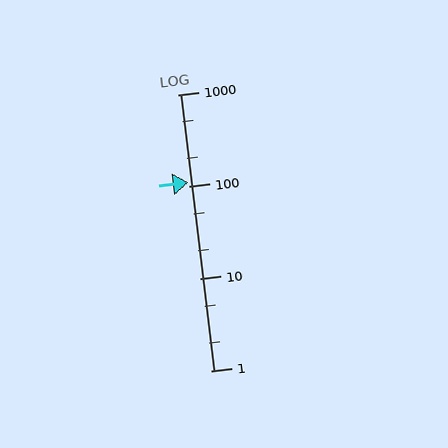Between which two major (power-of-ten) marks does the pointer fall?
The pointer is between 100 and 1000.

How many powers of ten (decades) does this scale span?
The scale spans 3 decades, from 1 to 1000.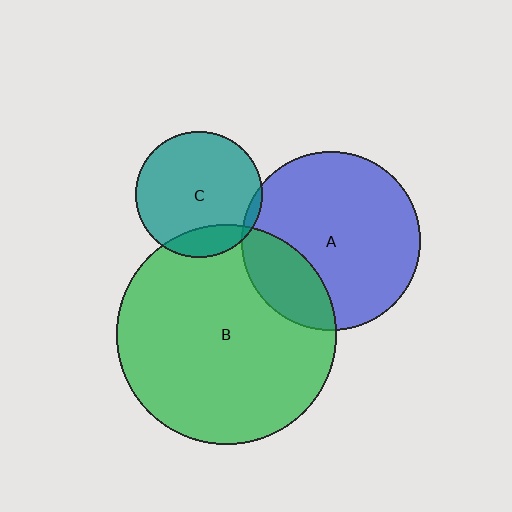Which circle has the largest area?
Circle B (green).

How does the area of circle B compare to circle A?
Approximately 1.5 times.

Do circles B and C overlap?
Yes.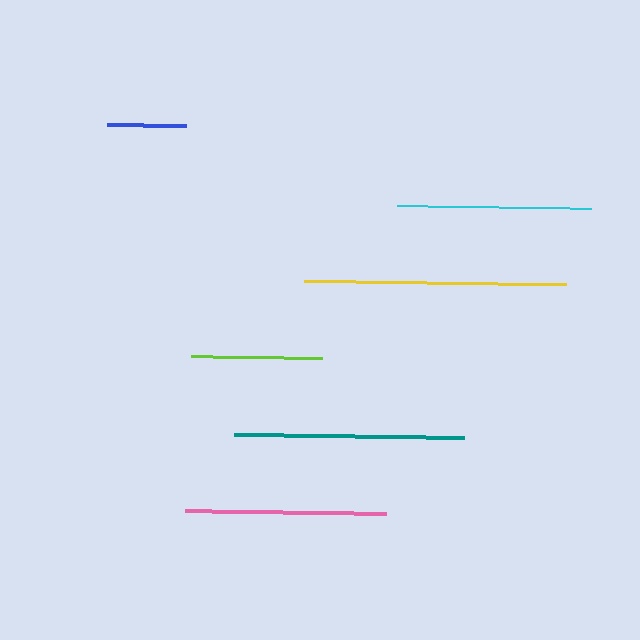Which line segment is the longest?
The yellow line is the longest at approximately 262 pixels.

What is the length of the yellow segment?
The yellow segment is approximately 262 pixels long.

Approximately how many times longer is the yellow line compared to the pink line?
The yellow line is approximately 1.3 times the length of the pink line.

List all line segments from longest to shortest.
From longest to shortest: yellow, teal, pink, cyan, lime, blue.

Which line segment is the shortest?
The blue line is the shortest at approximately 79 pixels.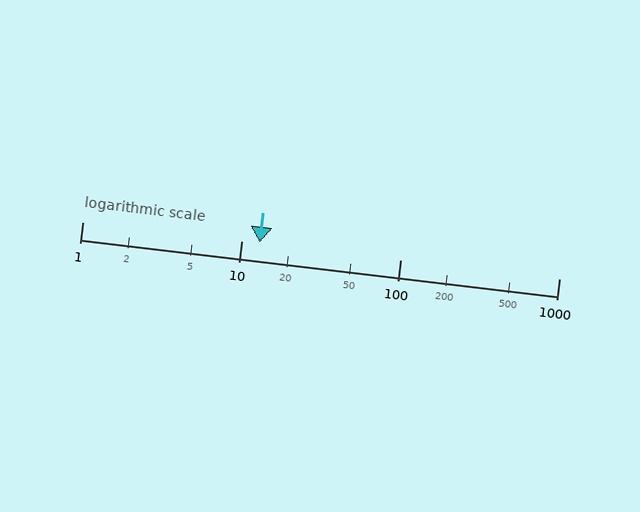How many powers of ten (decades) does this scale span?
The scale spans 3 decades, from 1 to 1000.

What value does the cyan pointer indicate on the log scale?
The pointer indicates approximately 13.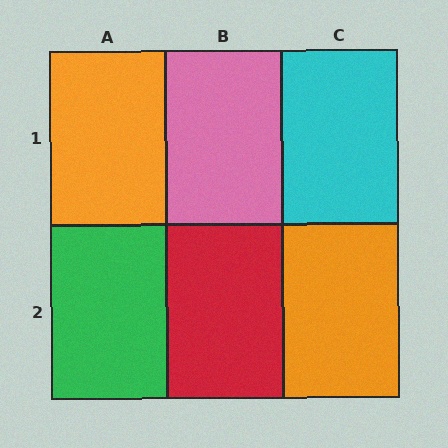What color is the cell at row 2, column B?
Red.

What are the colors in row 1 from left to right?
Orange, pink, cyan.